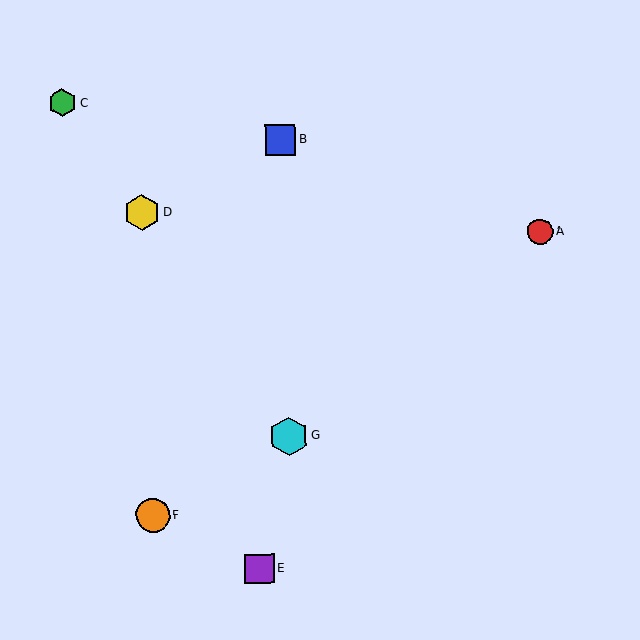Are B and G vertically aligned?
Yes, both are at x≈280.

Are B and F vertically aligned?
No, B is at x≈280 and F is at x≈153.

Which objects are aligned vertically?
Objects B, G are aligned vertically.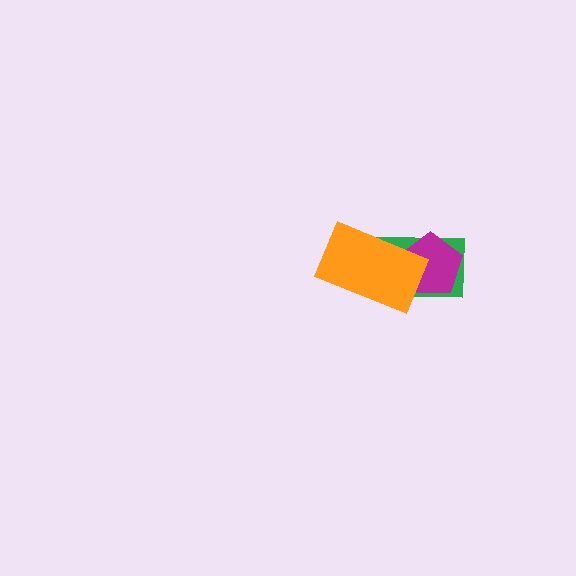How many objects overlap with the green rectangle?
2 objects overlap with the green rectangle.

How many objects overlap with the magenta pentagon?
2 objects overlap with the magenta pentagon.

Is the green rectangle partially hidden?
Yes, it is partially covered by another shape.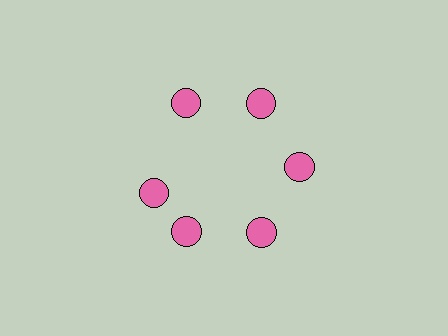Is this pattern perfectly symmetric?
No. The 6 pink circles are arranged in a ring, but one element near the 9 o'clock position is rotated out of alignment along the ring, breaking the 6-fold rotational symmetry.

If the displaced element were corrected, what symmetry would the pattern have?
It would have 6-fold rotational symmetry — the pattern would map onto itself every 60 degrees.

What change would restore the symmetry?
The symmetry would be restored by rotating it back into even spacing with its neighbors so that all 6 circles sit at equal angles and equal distance from the center.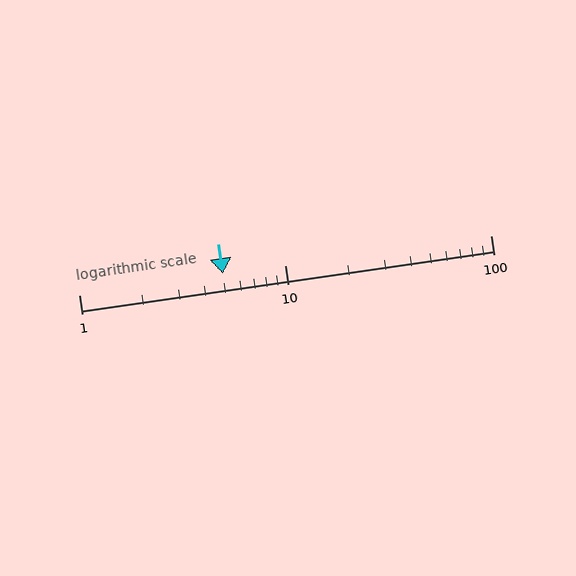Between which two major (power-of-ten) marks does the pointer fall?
The pointer is between 1 and 10.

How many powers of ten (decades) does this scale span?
The scale spans 2 decades, from 1 to 100.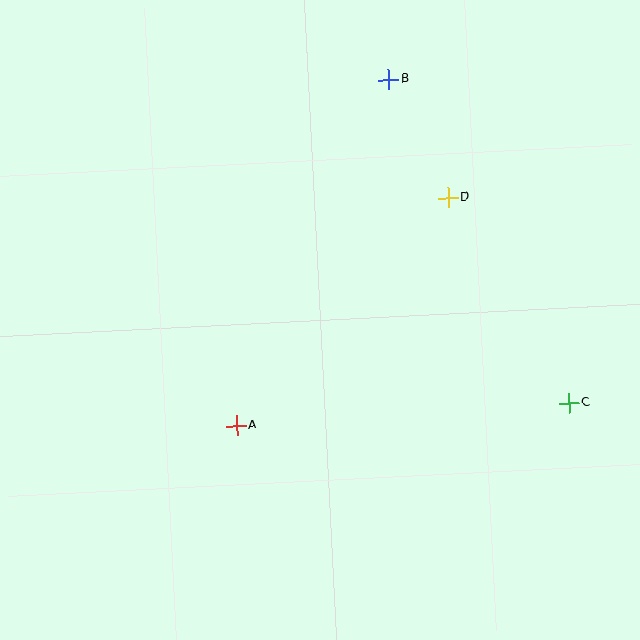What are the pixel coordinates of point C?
Point C is at (569, 403).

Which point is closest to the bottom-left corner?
Point A is closest to the bottom-left corner.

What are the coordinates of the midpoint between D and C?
The midpoint between D and C is at (509, 300).